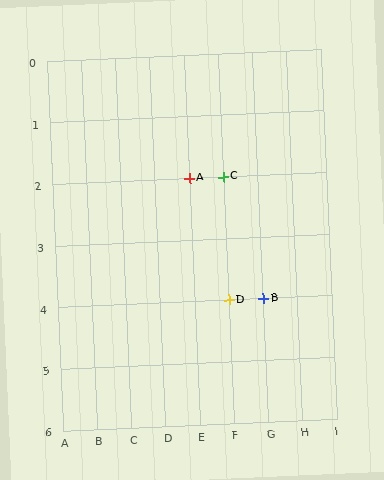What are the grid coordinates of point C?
Point C is at grid coordinates (F, 2).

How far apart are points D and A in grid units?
Points D and A are 1 column and 2 rows apart (about 2.2 grid units diagonally).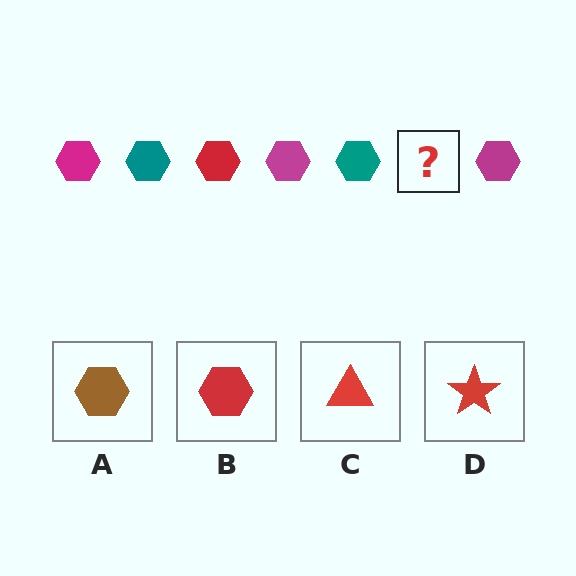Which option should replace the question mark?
Option B.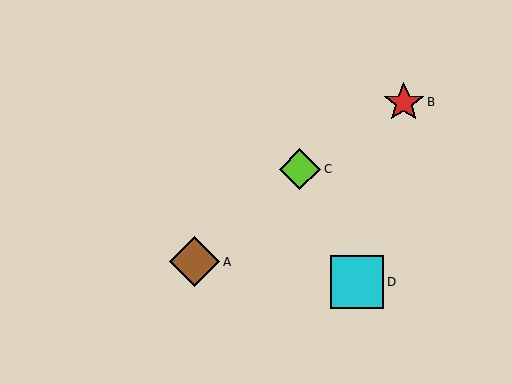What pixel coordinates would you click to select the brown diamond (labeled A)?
Click at (195, 262) to select the brown diamond A.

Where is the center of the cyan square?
The center of the cyan square is at (357, 282).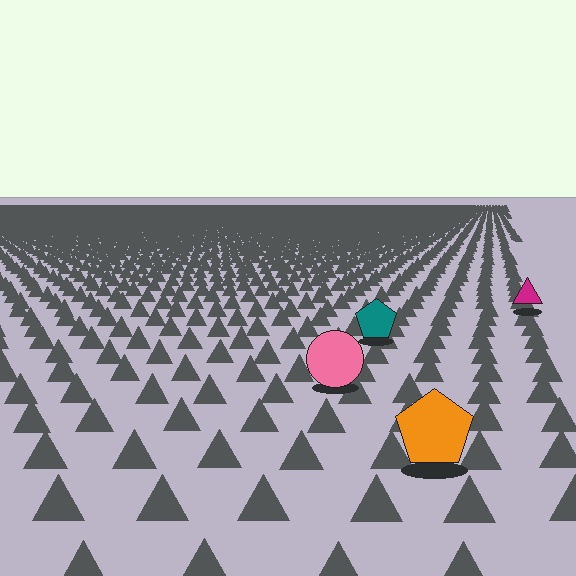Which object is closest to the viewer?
The orange pentagon is closest. The texture marks near it are larger and more spread out.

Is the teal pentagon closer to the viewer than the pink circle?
No. The pink circle is closer — you can tell from the texture gradient: the ground texture is coarser near it.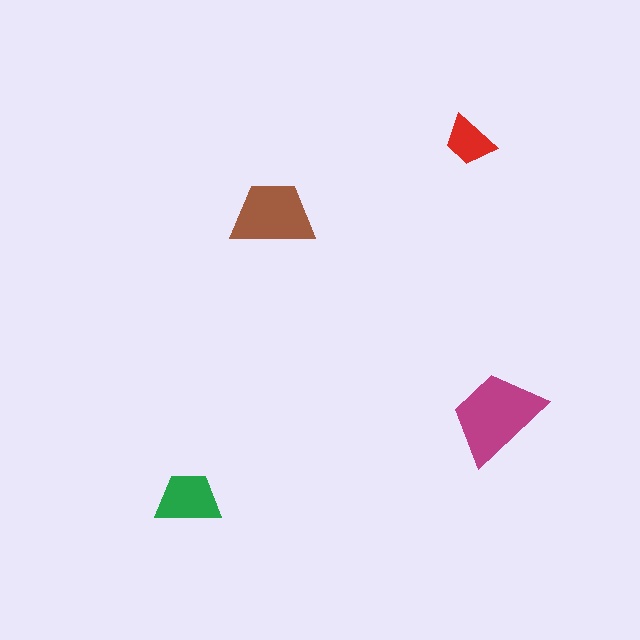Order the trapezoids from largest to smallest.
the magenta one, the brown one, the green one, the red one.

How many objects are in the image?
There are 4 objects in the image.